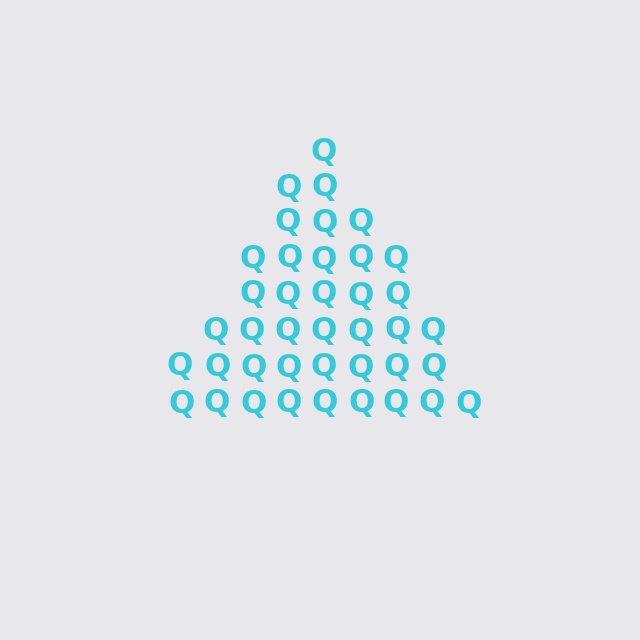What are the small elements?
The small elements are letter Q's.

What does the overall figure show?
The overall figure shows a triangle.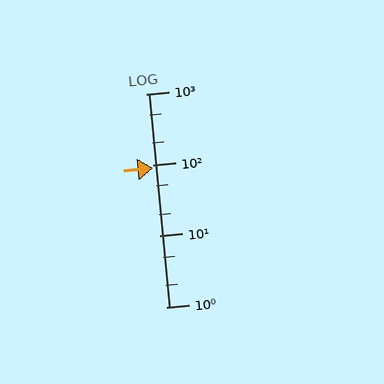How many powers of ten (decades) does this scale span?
The scale spans 3 decades, from 1 to 1000.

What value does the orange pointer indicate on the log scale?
The pointer indicates approximately 91.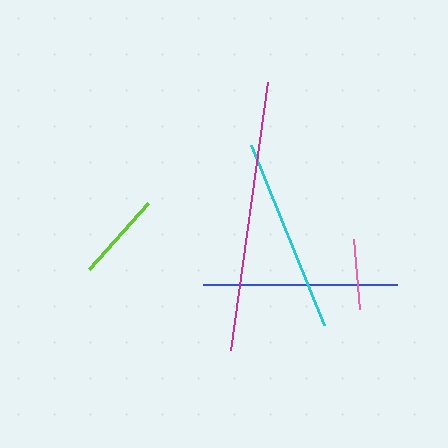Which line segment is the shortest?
The pink line is the shortest at approximately 70 pixels.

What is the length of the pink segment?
The pink segment is approximately 70 pixels long.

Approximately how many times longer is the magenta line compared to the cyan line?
The magenta line is approximately 1.4 times the length of the cyan line.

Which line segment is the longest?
The magenta line is the longest at approximately 270 pixels.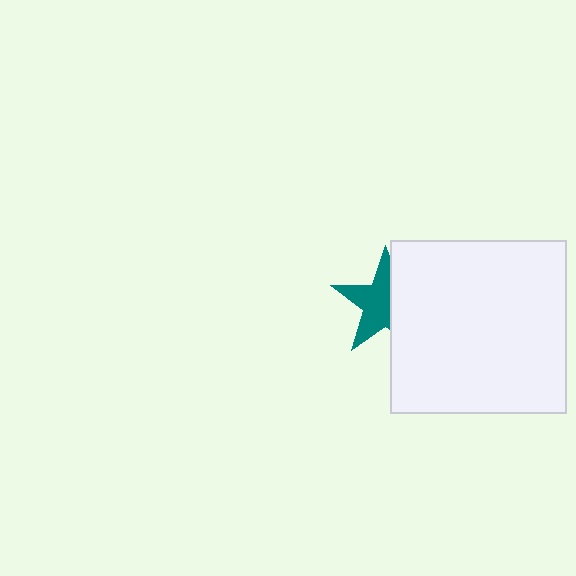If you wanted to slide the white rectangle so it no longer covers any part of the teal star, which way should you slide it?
Slide it right — that is the most direct way to separate the two shapes.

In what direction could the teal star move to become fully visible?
The teal star could move left. That would shift it out from behind the white rectangle entirely.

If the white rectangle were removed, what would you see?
You would see the complete teal star.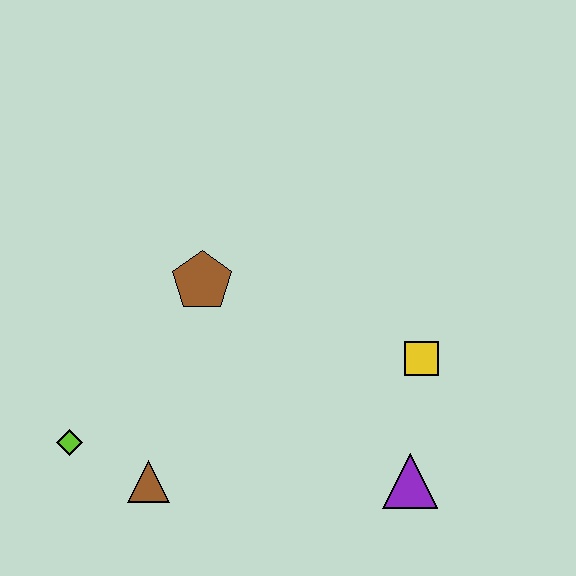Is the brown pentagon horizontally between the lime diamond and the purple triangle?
Yes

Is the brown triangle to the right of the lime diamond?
Yes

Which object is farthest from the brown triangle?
The yellow square is farthest from the brown triangle.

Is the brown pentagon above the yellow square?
Yes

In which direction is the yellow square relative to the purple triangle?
The yellow square is above the purple triangle.